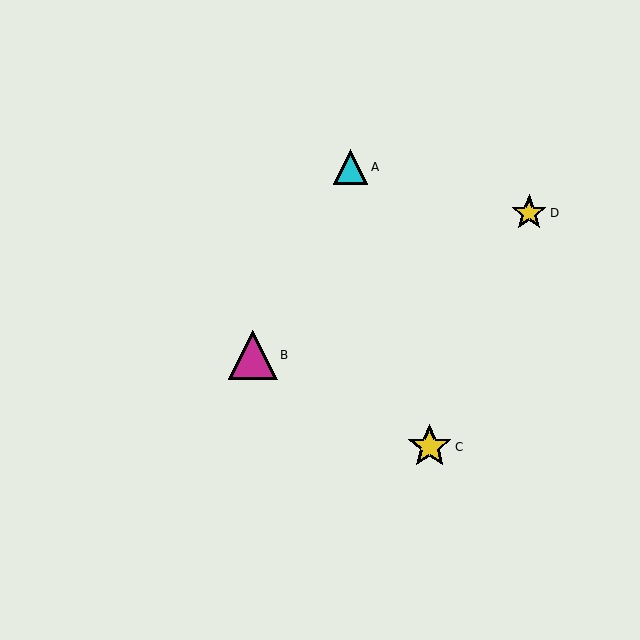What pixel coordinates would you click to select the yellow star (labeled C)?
Click at (430, 447) to select the yellow star C.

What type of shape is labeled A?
Shape A is a cyan triangle.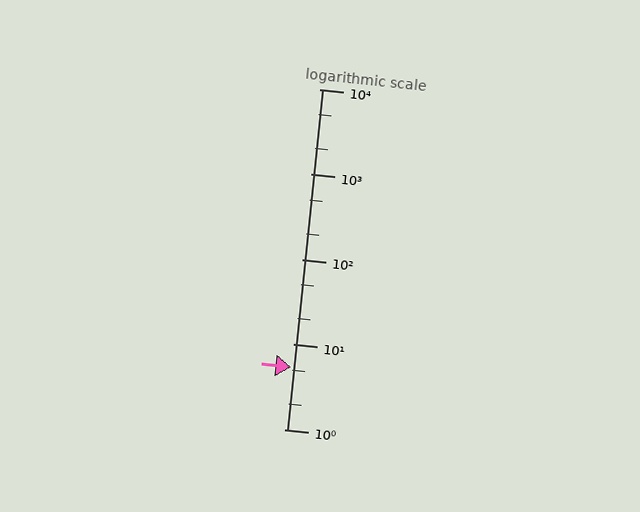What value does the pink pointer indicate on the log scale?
The pointer indicates approximately 5.4.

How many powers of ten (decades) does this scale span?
The scale spans 4 decades, from 1 to 10000.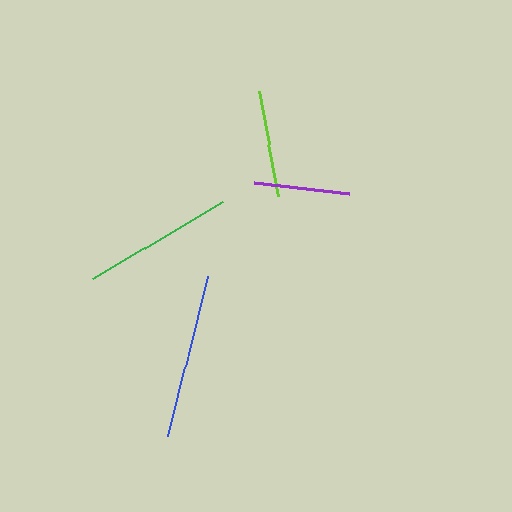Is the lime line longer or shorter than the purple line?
The lime line is longer than the purple line.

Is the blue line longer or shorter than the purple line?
The blue line is longer than the purple line.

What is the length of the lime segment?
The lime segment is approximately 107 pixels long.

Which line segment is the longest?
The blue line is the longest at approximately 165 pixels.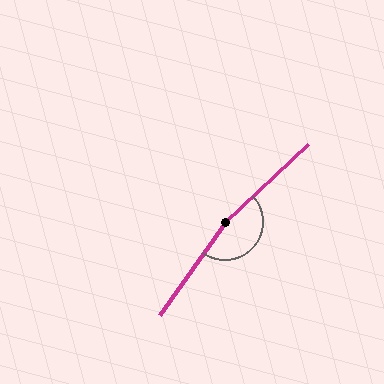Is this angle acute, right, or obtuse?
It is obtuse.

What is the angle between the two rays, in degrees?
Approximately 168 degrees.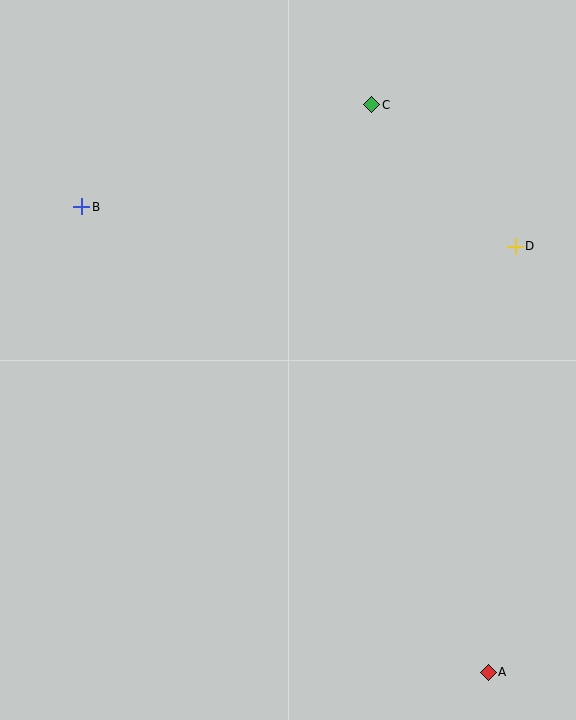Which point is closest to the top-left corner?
Point B is closest to the top-left corner.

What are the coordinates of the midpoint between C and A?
The midpoint between C and A is at (430, 389).